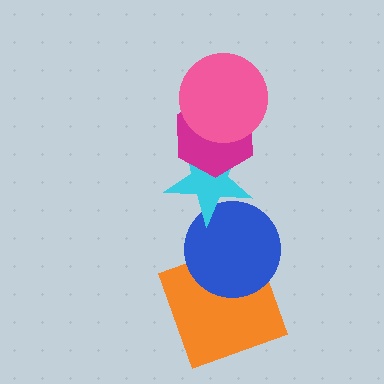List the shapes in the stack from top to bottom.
From top to bottom: the pink circle, the magenta hexagon, the cyan star, the blue circle, the orange square.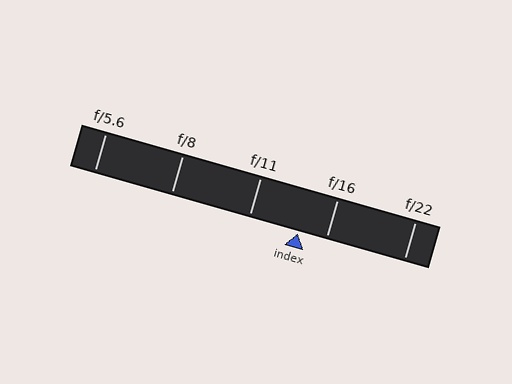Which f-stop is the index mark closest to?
The index mark is closest to f/16.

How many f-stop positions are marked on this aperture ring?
There are 5 f-stop positions marked.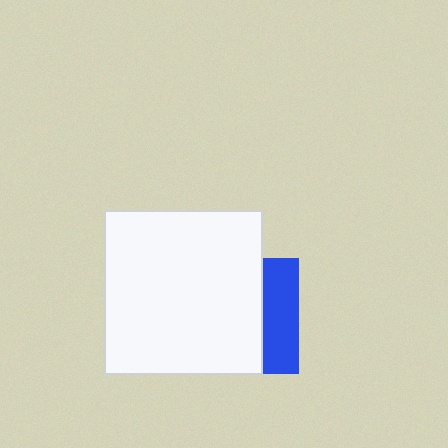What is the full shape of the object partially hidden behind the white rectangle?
The partially hidden object is a blue square.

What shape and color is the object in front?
The object in front is a white rectangle.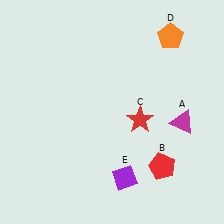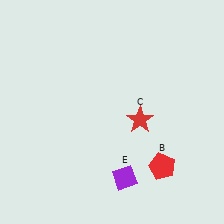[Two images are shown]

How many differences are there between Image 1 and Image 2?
There are 2 differences between the two images.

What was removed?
The orange pentagon (D), the magenta triangle (A) were removed in Image 2.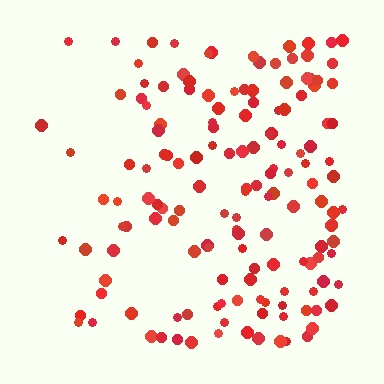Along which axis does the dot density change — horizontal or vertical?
Horizontal.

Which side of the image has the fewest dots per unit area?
The left.